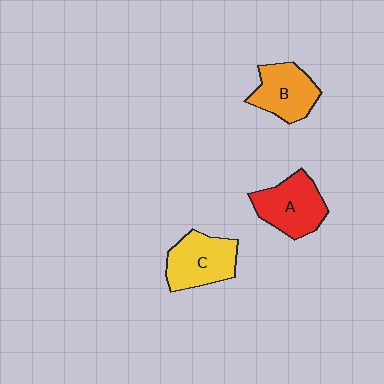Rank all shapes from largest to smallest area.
From largest to smallest: C (yellow), A (red), B (orange).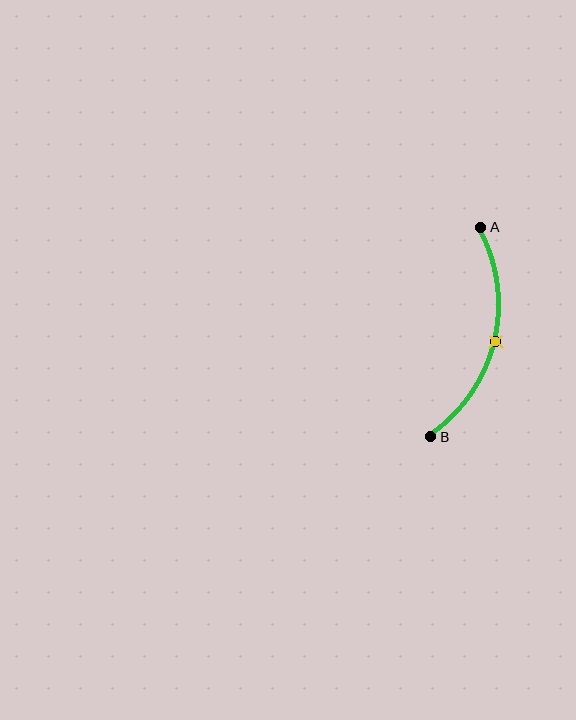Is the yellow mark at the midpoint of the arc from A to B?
Yes. The yellow mark lies on the arc at equal arc-length from both A and B — it is the arc midpoint.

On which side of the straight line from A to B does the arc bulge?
The arc bulges to the right of the straight line connecting A and B.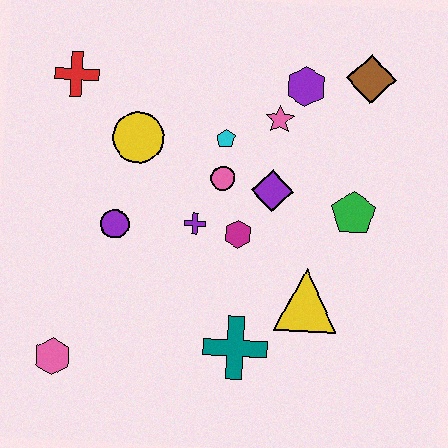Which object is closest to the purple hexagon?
The pink star is closest to the purple hexagon.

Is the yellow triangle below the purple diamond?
Yes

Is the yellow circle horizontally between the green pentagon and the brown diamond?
No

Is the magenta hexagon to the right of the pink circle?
Yes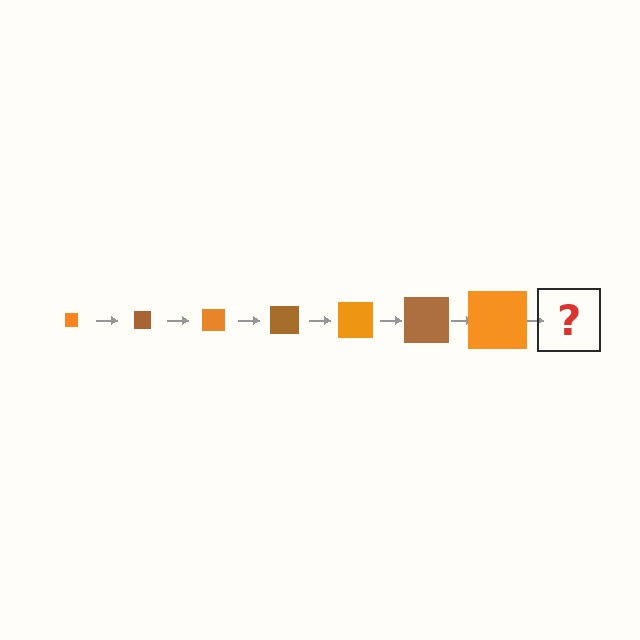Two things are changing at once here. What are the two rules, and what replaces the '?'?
The two rules are that the square grows larger each step and the color cycles through orange and brown. The '?' should be a brown square, larger than the previous one.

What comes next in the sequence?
The next element should be a brown square, larger than the previous one.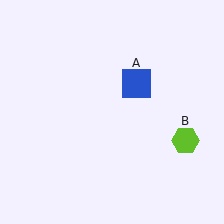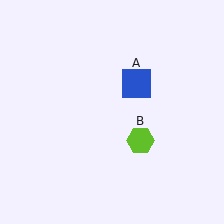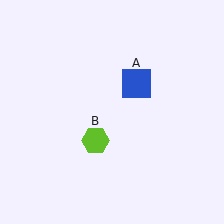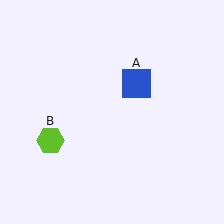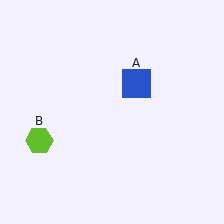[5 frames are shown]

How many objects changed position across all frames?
1 object changed position: lime hexagon (object B).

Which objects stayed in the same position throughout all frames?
Blue square (object A) remained stationary.